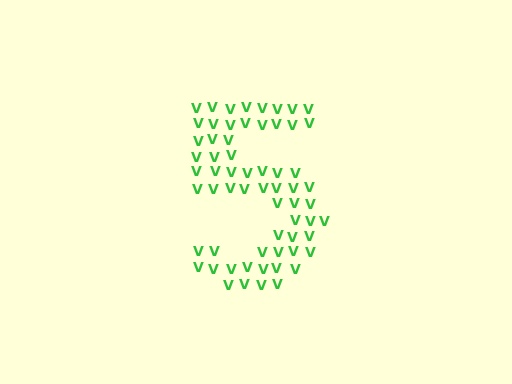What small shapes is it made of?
It is made of small letter V's.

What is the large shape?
The large shape is the digit 5.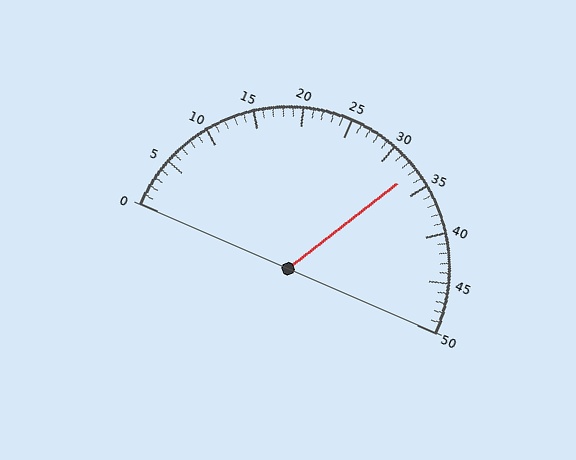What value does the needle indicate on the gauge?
The needle indicates approximately 33.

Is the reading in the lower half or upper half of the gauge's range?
The reading is in the upper half of the range (0 to 50).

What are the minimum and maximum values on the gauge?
The gauge ranges from 0 to 50.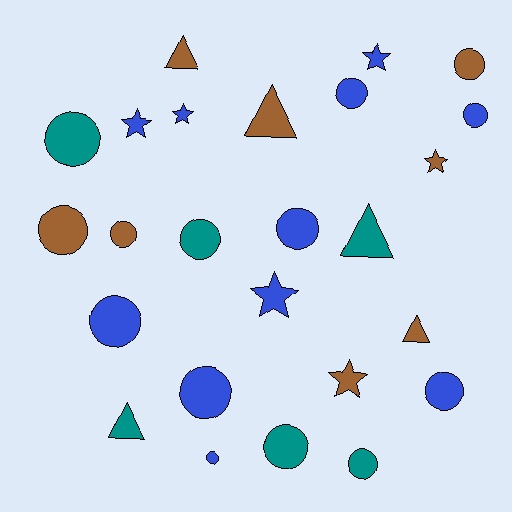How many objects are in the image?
There are 25 objects.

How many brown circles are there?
There are 3 brown circles.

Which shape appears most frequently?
Circle, with 14 objects.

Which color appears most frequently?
Blue, with 11 objects.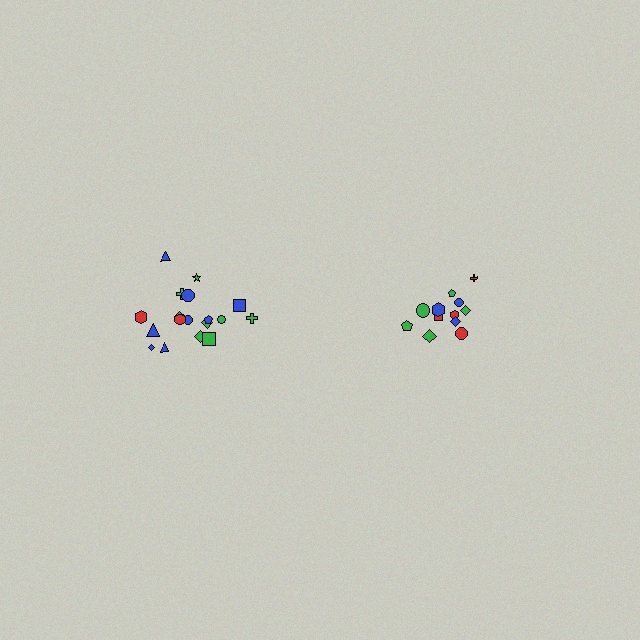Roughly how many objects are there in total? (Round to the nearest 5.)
Roughly 30 objects in total.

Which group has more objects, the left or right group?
The left group.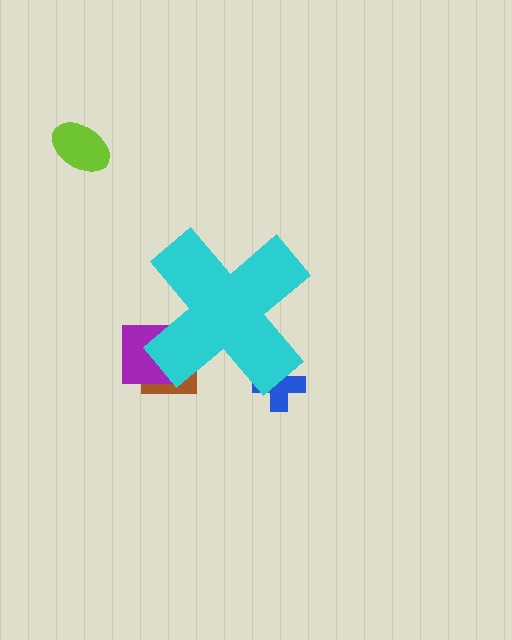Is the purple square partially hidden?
Yes, the purple square is partially hidden behind the cyan cross.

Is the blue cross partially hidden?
Yes, the blue cross is partially hidden behind the cyan cross.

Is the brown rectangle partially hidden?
Yes, the brown rectangle is partially hidden behind the cyan cross.